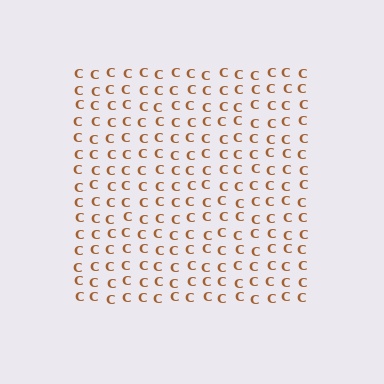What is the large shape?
The large shape is a square.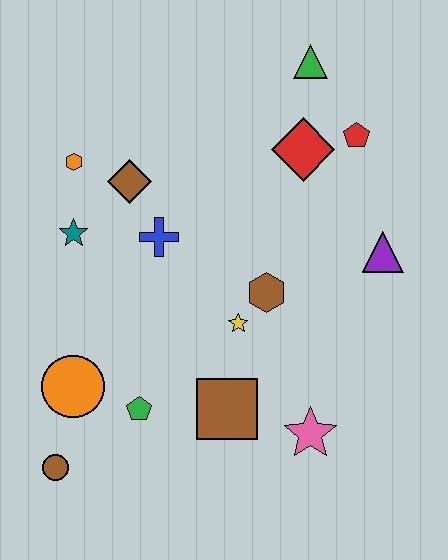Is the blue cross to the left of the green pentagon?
No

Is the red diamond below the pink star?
No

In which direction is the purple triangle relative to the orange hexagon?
The purple triangle is to the right of the orange hexagon.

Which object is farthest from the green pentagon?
The green triangle is farthest from the green pentagon.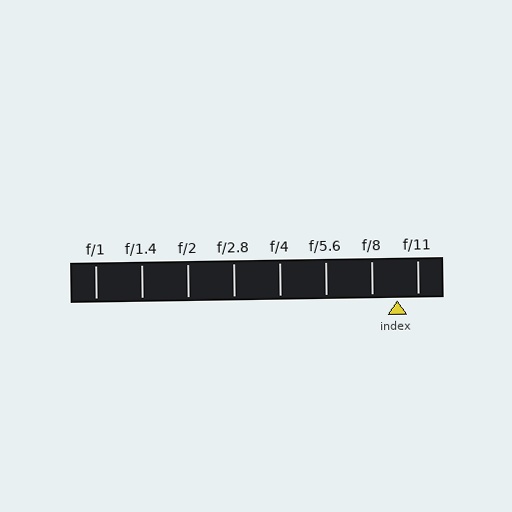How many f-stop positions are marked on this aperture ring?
There are 8 f-stop positions marked.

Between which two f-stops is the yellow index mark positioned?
The index mark is between f/8 and f/11.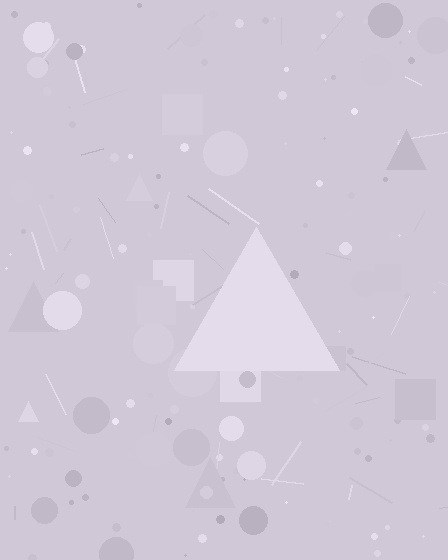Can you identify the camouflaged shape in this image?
The camouflaged shape is a triangle.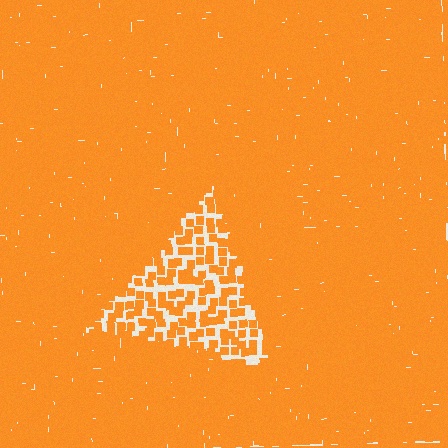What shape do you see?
I see a triangle.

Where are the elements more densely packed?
The elements are more densely packed outside the triangle boundary.